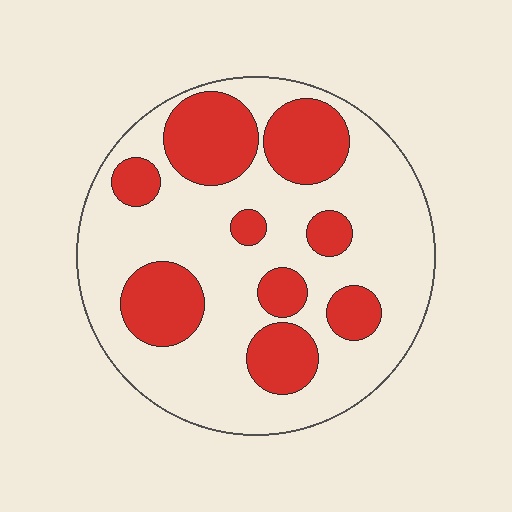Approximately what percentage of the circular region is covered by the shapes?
Approximately 30%.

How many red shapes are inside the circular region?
9.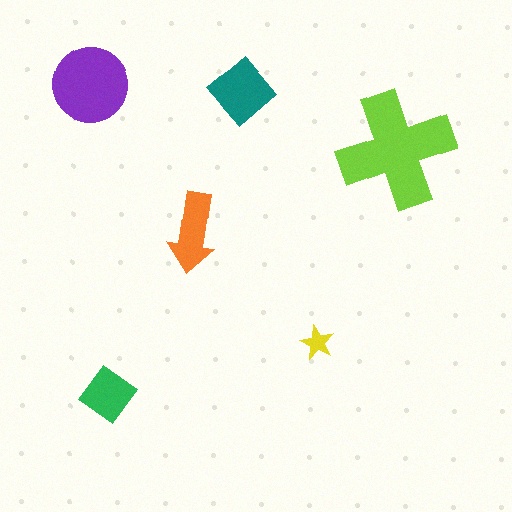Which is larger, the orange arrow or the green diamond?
The orange arrow.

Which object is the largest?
The lime cross.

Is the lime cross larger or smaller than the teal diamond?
Larger.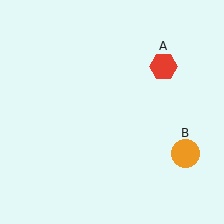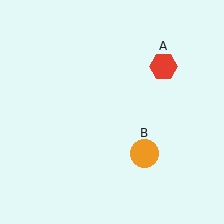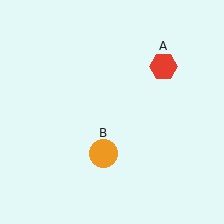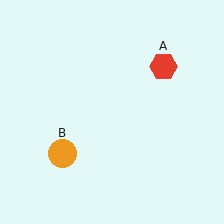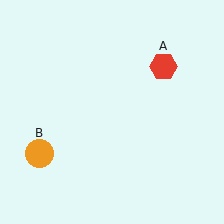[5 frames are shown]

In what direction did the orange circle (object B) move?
The orange circle (object B) moved left.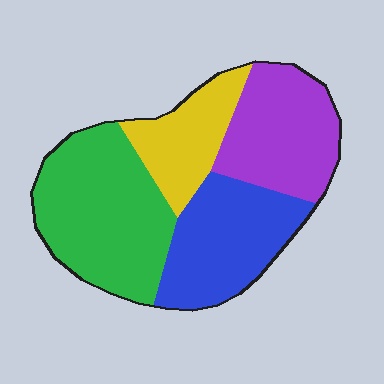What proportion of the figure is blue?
Blue covers about 25% of the figure.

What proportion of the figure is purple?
Purple takes up about one quarter (1/4) of the figure.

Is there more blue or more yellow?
Blue.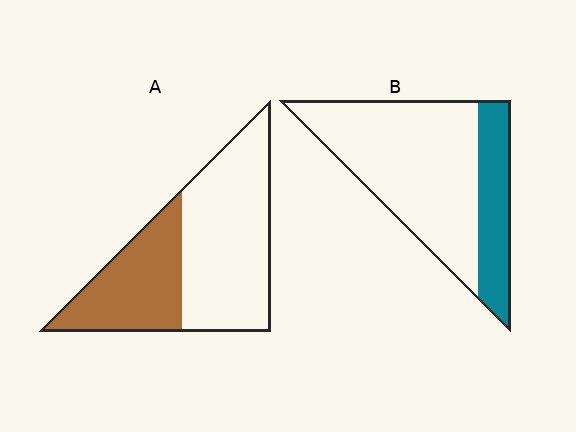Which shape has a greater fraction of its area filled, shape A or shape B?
Shape A.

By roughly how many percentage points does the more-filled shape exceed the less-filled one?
By roughly 10 percentage points (A over B).